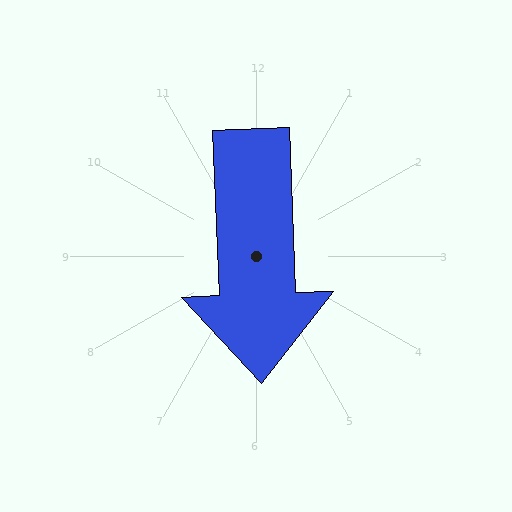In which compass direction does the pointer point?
South.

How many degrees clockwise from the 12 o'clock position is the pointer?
Approximately 178 degrees.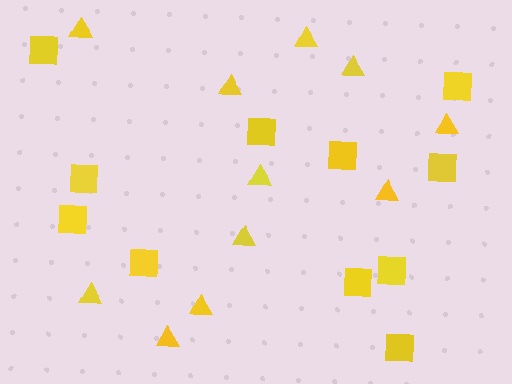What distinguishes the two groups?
There are 2 groups: one group of squares (11) and one group of triangles (11).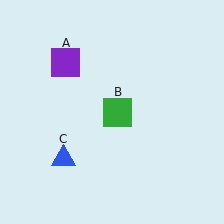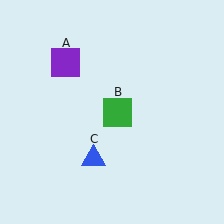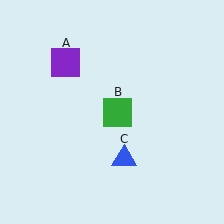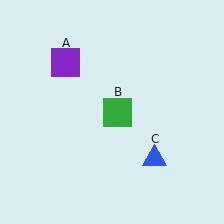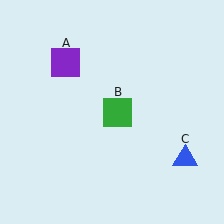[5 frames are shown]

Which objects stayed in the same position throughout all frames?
Purple square (object A) and green square (object B) remained stationary.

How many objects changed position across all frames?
1 object changed position: blue triangle (object C).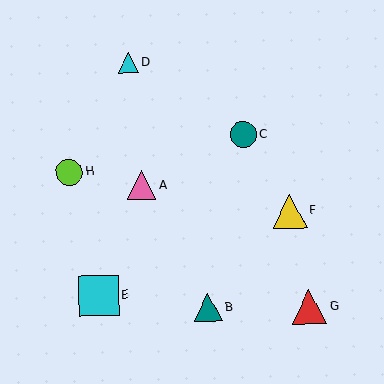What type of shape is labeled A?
Shape A is a pink triangle.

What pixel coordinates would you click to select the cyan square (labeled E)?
Click at (98, 295) to select the cyan square E.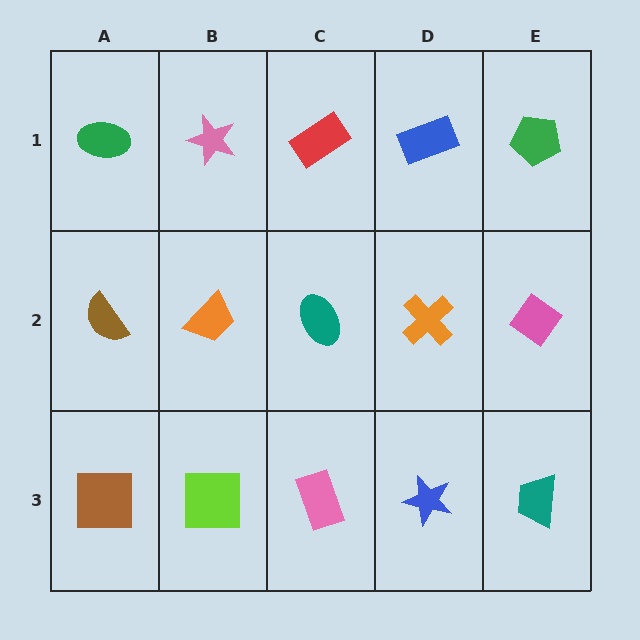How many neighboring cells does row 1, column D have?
3.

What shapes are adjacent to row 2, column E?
A green pentagon (row 1, column E), a teal trapezoid (row 3, column E), an orange cross (row 2, column D).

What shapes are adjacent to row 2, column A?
A green ellipse (row 1, column A), a brown square (row 3, column A), an orange trapezoid (row 2, column B).